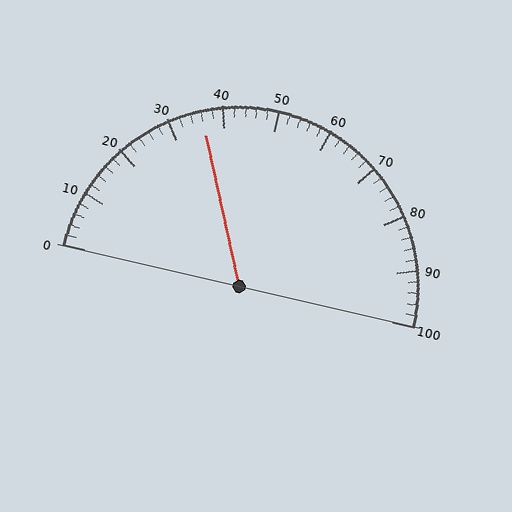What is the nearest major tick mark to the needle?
The nearest major tick mark is 40.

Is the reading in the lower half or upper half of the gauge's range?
The reading is in the lower half of the range (0 to 100).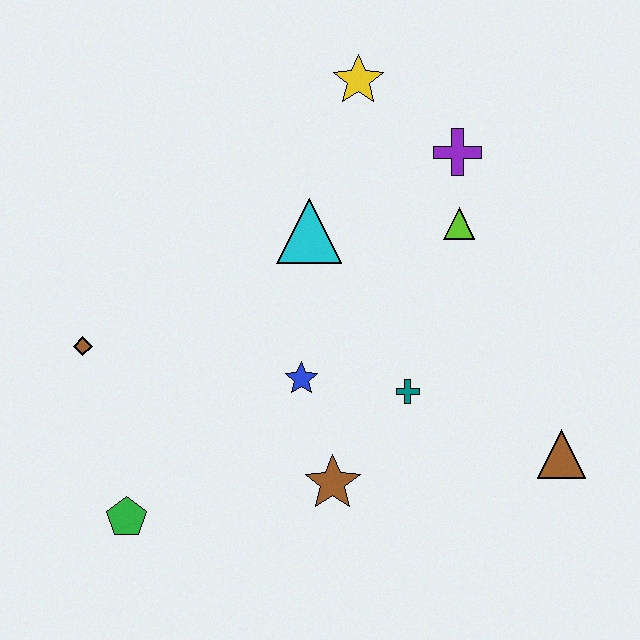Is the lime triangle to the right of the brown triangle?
No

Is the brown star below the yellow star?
Yes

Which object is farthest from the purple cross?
The green pentagon is farthest from the purple cross.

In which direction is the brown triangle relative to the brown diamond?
The brown triangle is to the right of the brown diamond.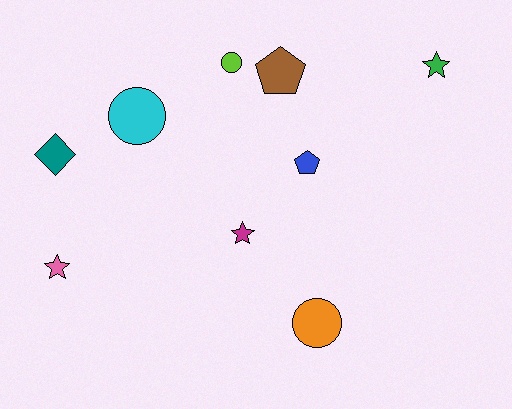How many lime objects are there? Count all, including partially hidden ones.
There is 1 lime object.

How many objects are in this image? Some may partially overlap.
There are 9 objects.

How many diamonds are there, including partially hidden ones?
There is 1 diamond.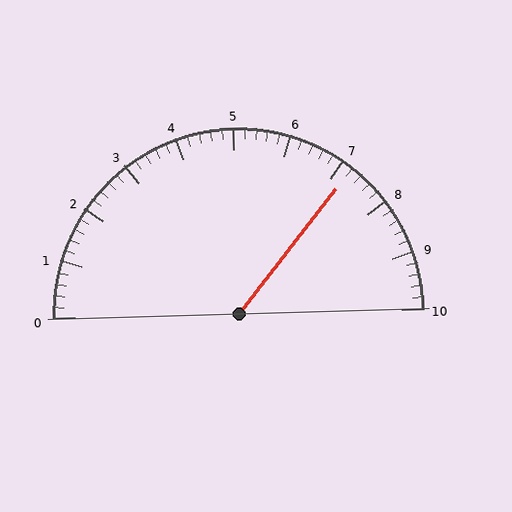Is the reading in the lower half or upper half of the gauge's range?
The reading is in the upper half of the range (0 to 10).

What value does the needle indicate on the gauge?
The needle indicates approximately 7.2.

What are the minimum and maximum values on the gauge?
The gauge ranges from 0 to 10.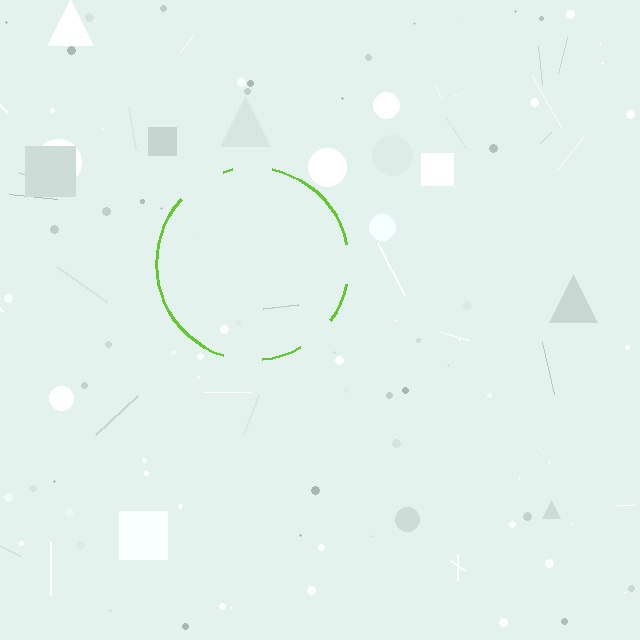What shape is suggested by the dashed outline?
The dashed outline suggests a circle.